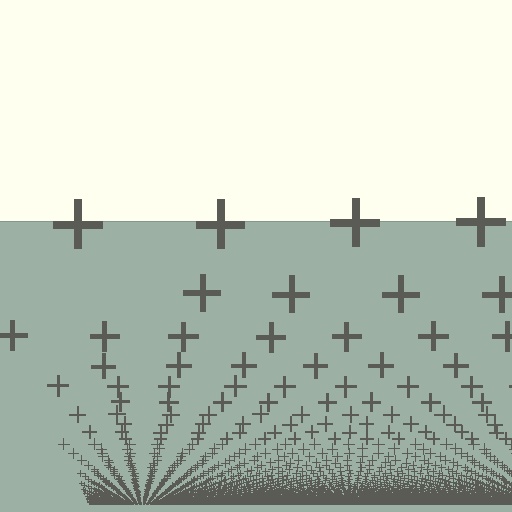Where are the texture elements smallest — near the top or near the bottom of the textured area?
Near the bottom.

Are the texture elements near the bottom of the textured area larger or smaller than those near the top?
Smaller. The gradient is inverted — elements near the bottom are smaller and denser.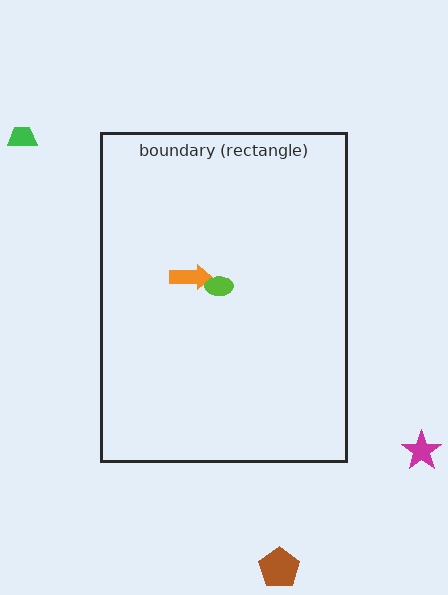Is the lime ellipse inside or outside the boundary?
Inside.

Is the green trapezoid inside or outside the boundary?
Outside.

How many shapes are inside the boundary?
2 inside, 3 outside.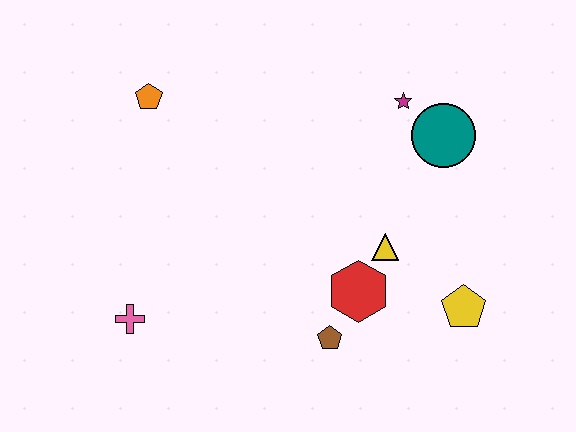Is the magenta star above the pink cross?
Yes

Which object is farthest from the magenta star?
The pink cross is farthest from the magenta star.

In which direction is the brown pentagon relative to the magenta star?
The brown pentagon is below the magenta star.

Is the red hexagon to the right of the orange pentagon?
Yes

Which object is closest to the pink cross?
The brown pentagon is closest to the pink cross.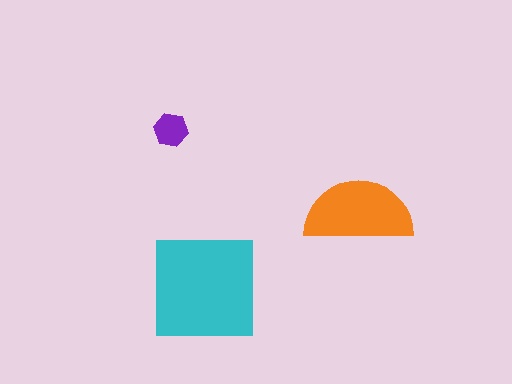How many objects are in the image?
There are 3 objects in the image.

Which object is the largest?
The cyan square.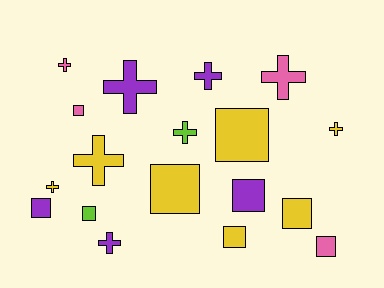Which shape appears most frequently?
Square, with 9 objects.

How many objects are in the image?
There are 18 objects.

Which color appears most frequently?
Yellow, with 7 objects.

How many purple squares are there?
There are 2 purple squares.